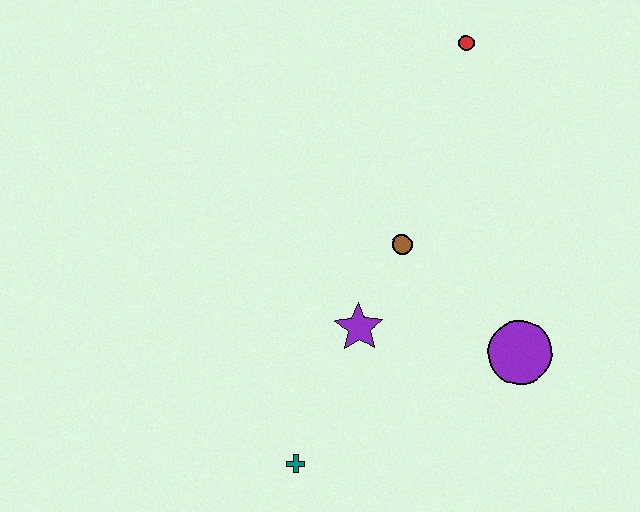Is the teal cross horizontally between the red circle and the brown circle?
No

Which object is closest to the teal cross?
The purple star is closest to the teal cross.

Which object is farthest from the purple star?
The red circle is farthest from the purple star.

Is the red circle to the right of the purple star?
Yes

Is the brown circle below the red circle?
Yes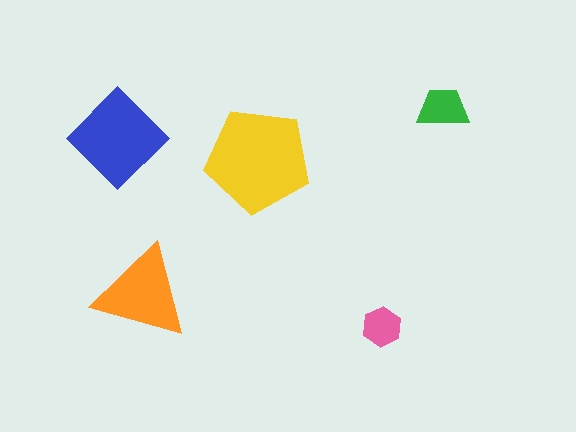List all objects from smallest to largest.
The pink hexagon, the green trapezoid, the orange triangle, the blue diamond, the yellow pentagon.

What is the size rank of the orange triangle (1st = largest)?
3rd.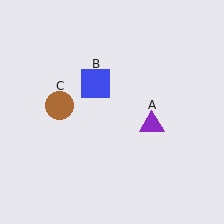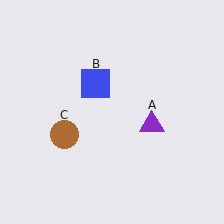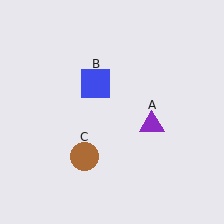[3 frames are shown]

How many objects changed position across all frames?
1 object changed position: brown circle (object C).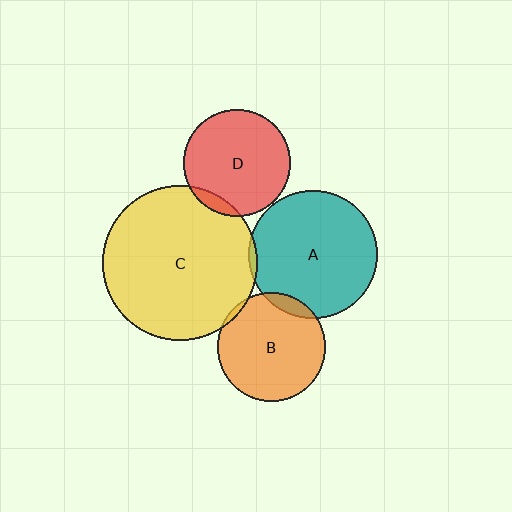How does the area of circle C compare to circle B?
Approximately 2.1 times.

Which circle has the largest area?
Circle C (yellow).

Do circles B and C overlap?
Yes.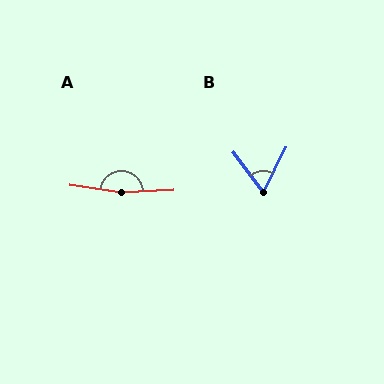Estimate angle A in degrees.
Approximately 169 degrees.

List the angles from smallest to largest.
B (63°), A (169°).